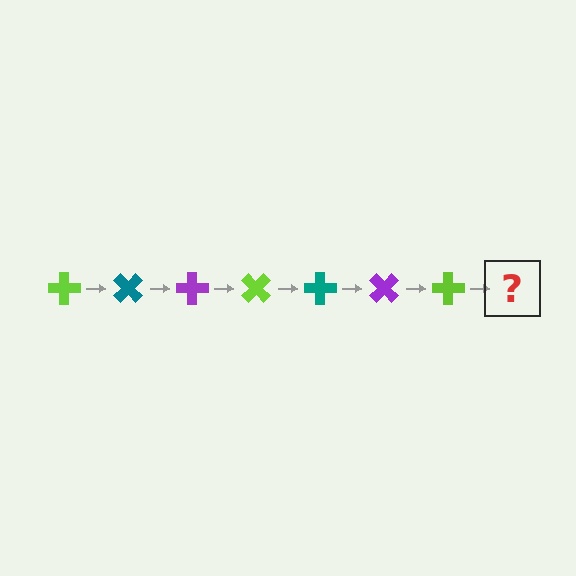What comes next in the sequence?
The next element should be a teal cross, rotated 315 degrees from the start.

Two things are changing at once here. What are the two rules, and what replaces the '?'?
The two rules are that it rotates 45 degrees each step and the color cycles through lime, teal, and purple. The '?' should be a teal cross, rotated 315 degrees from the start.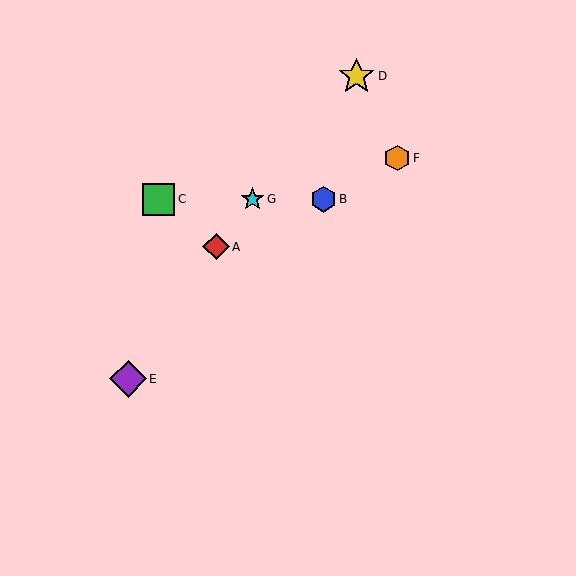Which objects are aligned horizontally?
Objects B, C, G are aligned horizontally.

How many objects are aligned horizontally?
3 objects (B, C, G) are aligned horizontally.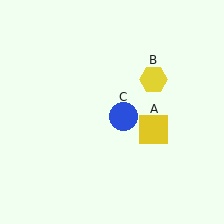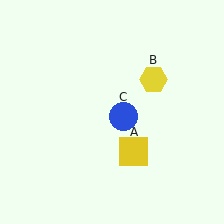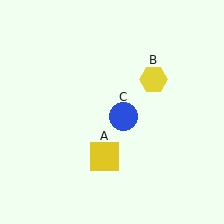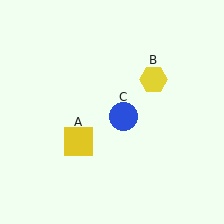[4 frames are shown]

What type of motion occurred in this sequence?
The yellow square (object A) rotated clockwise around the center of the scene.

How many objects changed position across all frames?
1 object changed position: yellow square (object A).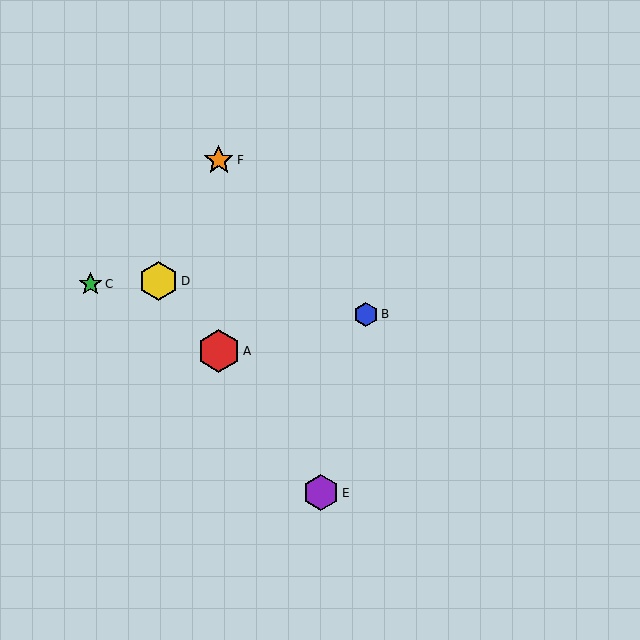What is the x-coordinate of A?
Object A is at x≈219.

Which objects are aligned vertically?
Objects A, F are aligned vertically.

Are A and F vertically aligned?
Yes, both are at x≈219.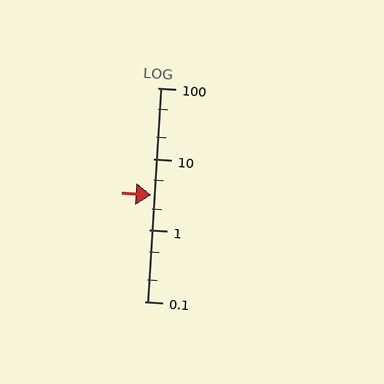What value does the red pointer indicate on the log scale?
The pointer indicates approximately 3.1.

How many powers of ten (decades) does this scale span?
The scale spans 3 decades, from 0.1 to 100.